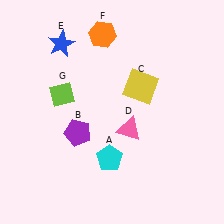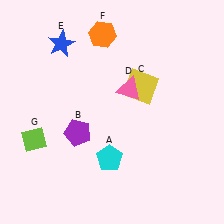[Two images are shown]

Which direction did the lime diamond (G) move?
The lime diamond (G) moved down.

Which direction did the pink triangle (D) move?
The pink triangle (D) moved up.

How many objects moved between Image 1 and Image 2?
2 objects moved between the two images.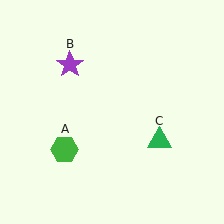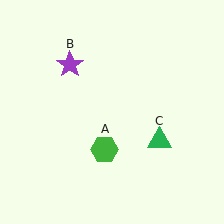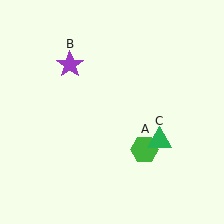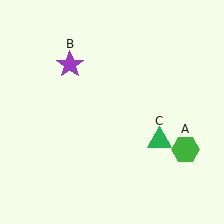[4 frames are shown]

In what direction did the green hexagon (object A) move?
The green hexagon (object A) moved right.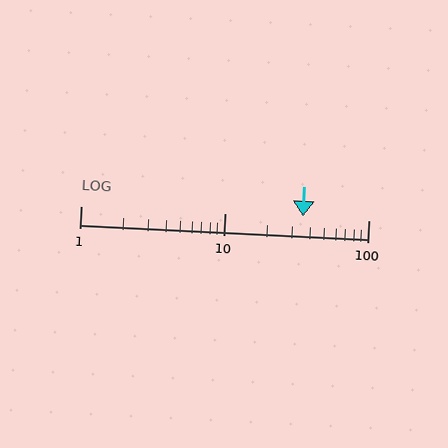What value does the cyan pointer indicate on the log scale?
The pointer indicates approximately 35.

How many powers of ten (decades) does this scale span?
The scale spans 2 decades, from 1 to 100.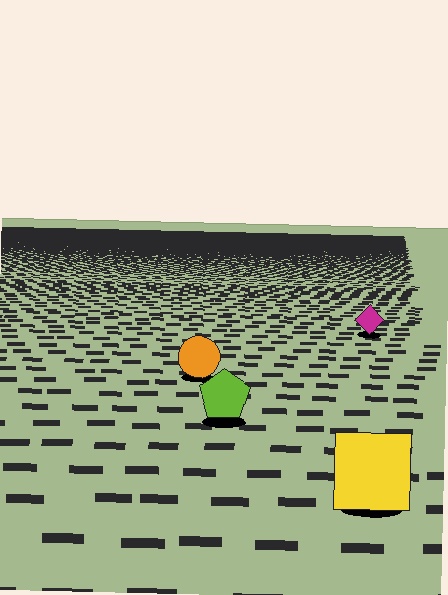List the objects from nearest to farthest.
From nearest to farthest: the yellow square, the lime pentagon, the orange circle, the magenta diamond.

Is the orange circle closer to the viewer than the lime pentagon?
No. The lime pentagon is closer — you can tell from the texture gradient: the ground texture is coarser near it.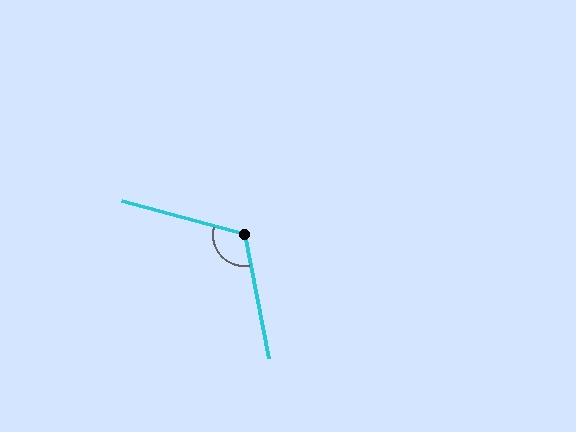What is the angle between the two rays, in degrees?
Approximately 116 degrees.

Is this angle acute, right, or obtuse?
It is obtuse.